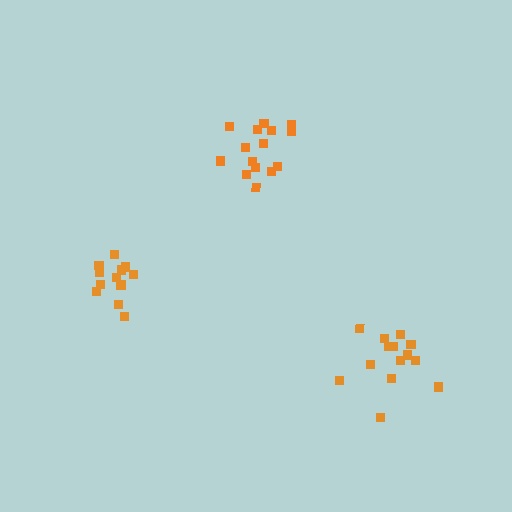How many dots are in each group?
Group 1: 15 dots, Group 2: 14 dots, Group 3: 12 dots (41 total).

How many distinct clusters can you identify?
There are 3 distinct clusters.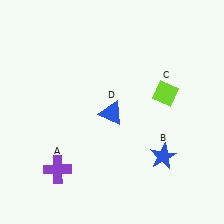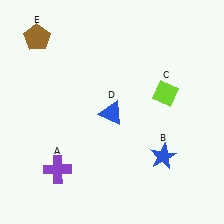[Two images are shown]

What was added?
A brown pentagon (E) was added in Image 2.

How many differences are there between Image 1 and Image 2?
There is 1 difference between the two images.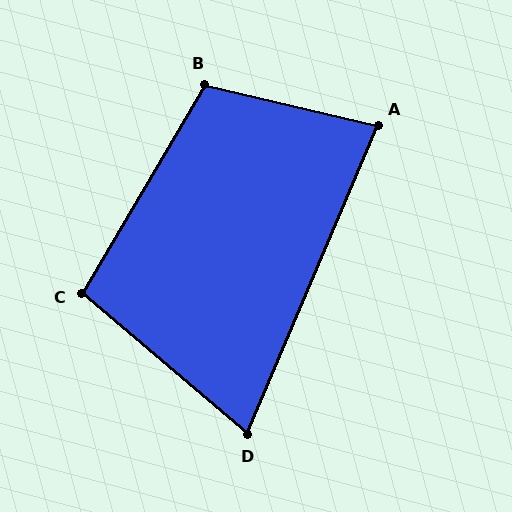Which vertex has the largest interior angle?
B, at approximately 107 degrees.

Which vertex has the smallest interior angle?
D, at approximately 73 degrees.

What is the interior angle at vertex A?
Approximately 80 degrees (acute).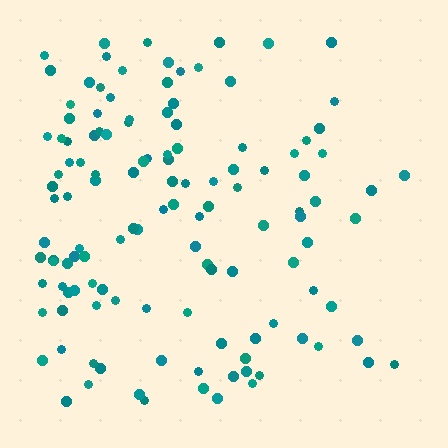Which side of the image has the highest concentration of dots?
The left.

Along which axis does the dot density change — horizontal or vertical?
Horizontal.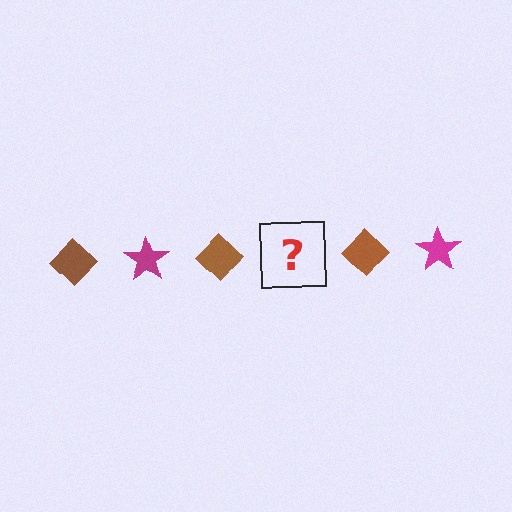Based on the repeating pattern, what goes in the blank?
The blank should be a magenta star.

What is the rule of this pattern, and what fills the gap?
The rule is that the pattern alternates between brown diamond and magenta star. The gap should be filled with a magenta star.